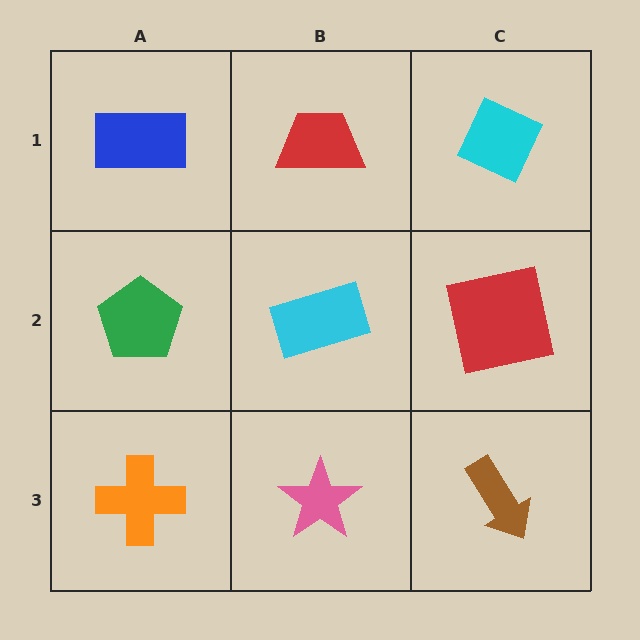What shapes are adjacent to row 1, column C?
A red square (row 2, column C), a red trapezoid (row 1, column B).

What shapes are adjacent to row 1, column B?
A cyan rectangle (row 2, column B), a blue rectangle (row 1, column A), a cyan diamond (row 1, column C).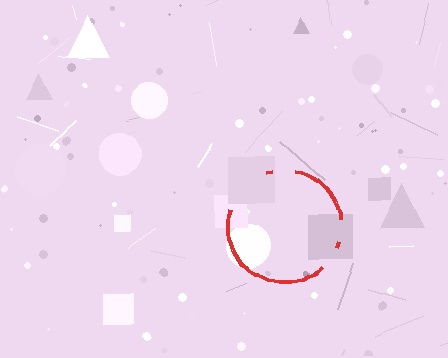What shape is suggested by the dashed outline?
The dashed outline suggests a circle.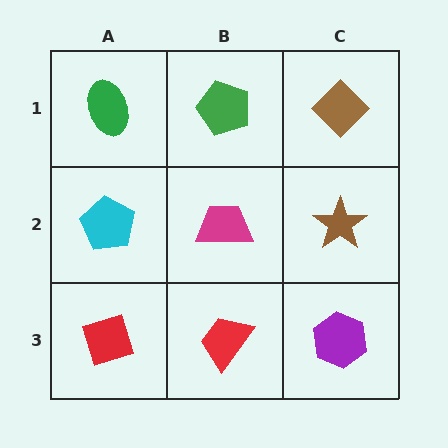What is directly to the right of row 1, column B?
A brown diamond.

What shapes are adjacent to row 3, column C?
A brown star (row 2, column C), a red trapezoid (row 3, column B).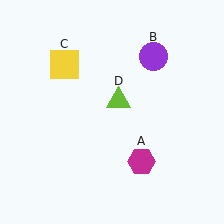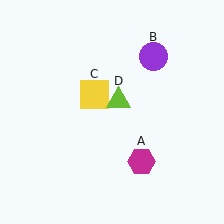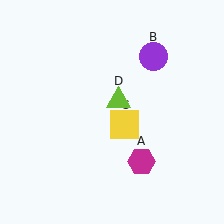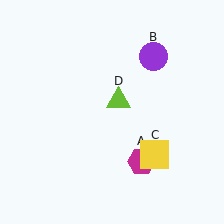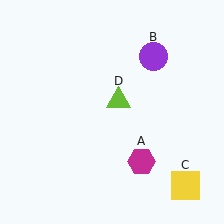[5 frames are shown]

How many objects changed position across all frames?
1 object changed position: yellow square (object C).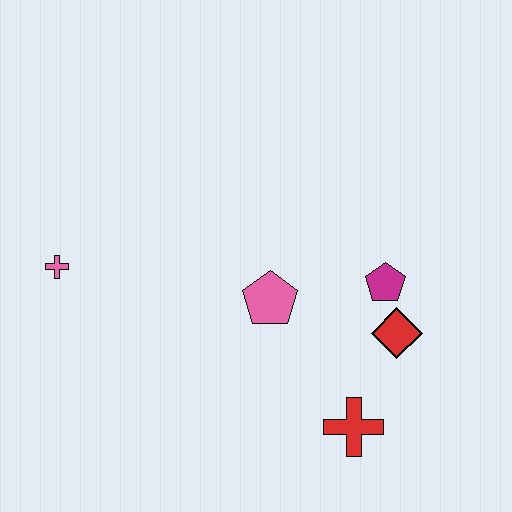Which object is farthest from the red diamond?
The pink cross is farthest from the red diamond.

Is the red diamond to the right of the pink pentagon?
Yes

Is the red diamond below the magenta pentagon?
Yes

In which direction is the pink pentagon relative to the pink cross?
The pink pentagon is to the right of the pink cross.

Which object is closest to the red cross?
The red diamond is closest to the red cross.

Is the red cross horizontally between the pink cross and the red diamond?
Yes